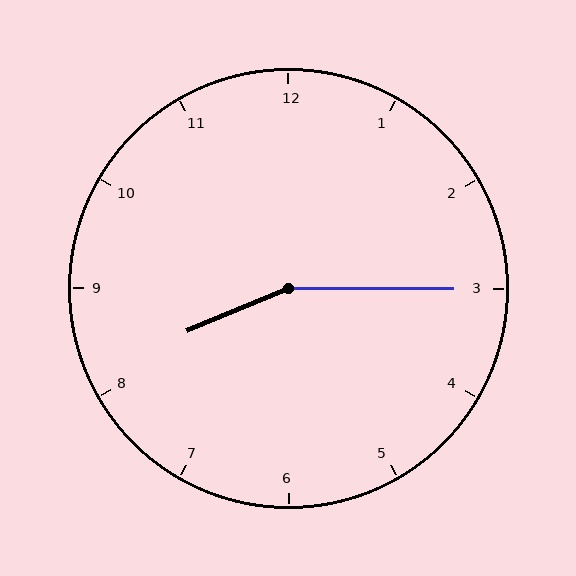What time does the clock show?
8:15.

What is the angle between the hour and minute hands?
Approximately 158 degrees.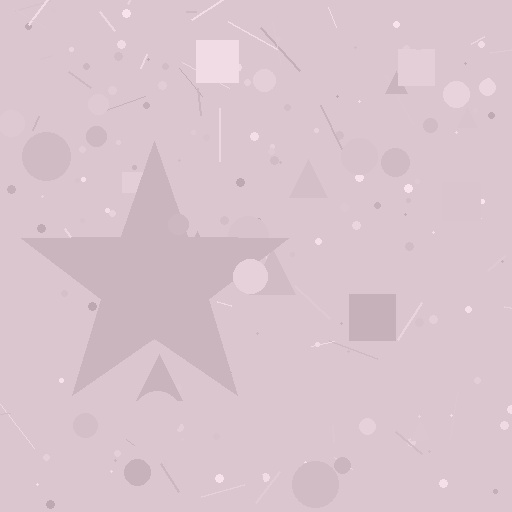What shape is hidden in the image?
A star is hidden in the image.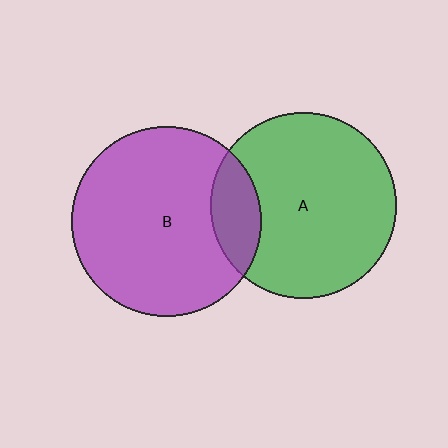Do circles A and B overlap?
Yes.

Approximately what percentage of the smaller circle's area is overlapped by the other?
Approximately 15%.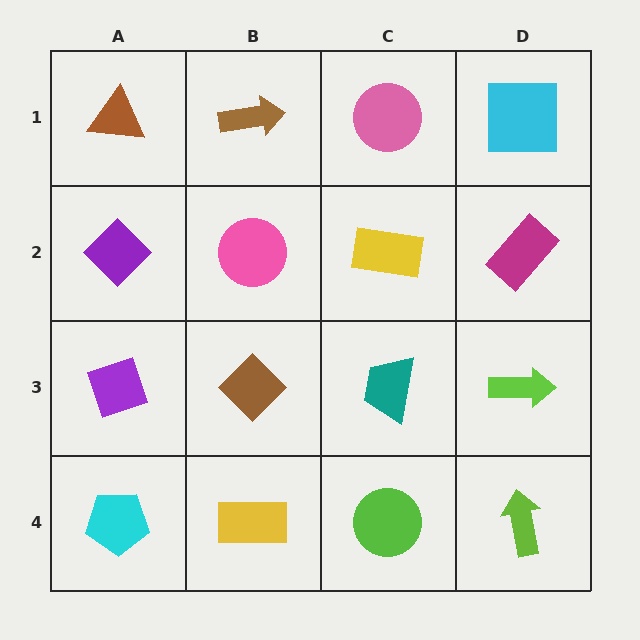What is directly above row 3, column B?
A pink circle.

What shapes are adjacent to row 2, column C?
A pink circle (row 1, column C), a teal trapezoid (row 3, column C), a pink circle (row 2, column B), a magenta rectangle (row 2, column D).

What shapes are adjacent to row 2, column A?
A brown triangle (row 1, column A), a purple diamond (row 3, column A), a pink circle (row 2, column B).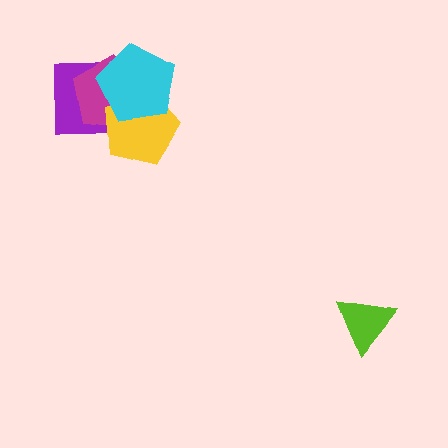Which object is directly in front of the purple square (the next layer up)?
The magenta pentagon is directly in front of the purple square.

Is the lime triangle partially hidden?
No, no other shape covers it.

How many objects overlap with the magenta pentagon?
3 objects overlap with the magenta pentagon.